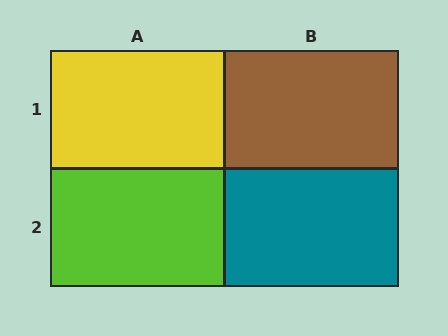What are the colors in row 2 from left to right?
Lime, teal.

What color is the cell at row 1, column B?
Brown.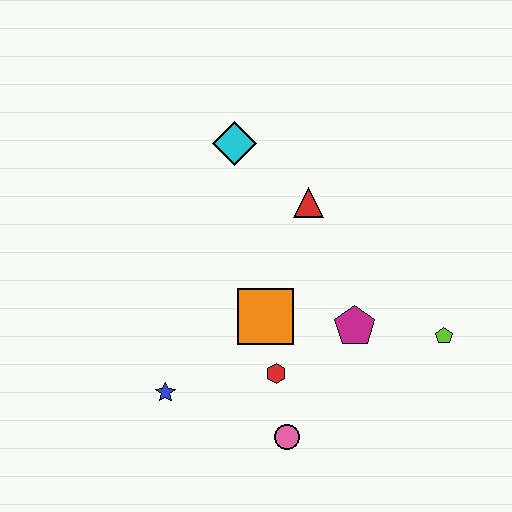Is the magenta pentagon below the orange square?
Yes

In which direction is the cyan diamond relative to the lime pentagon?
The cyan diamond is to the left of the lime pentagon.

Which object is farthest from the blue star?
The lime pentagon is farthest from the blue star.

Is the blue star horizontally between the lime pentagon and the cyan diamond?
No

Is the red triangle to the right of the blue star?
Yes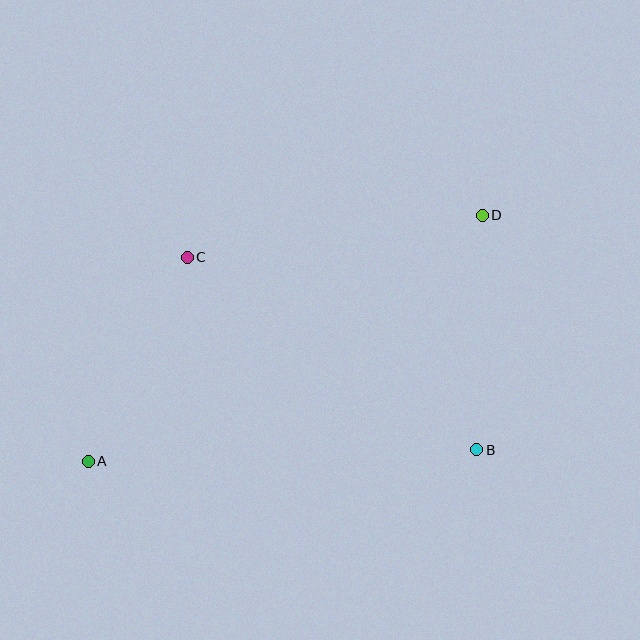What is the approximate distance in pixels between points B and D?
The distance between B and D is approximately 234 pixels.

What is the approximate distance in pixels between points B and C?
The distance between B and C is approximately 347 pixels.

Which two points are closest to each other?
Points A and C are closest to each other.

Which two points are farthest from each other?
Points A and D are farthest from each other.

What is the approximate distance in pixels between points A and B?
The distance between A and B is approximately 389 pixels.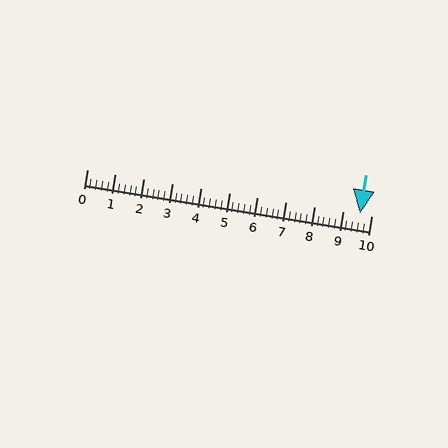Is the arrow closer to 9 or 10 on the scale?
The arrow is closer to 10.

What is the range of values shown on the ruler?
The ruler shows values from 0 to 10.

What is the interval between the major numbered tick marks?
The major tick marks are spaced 1 units apart.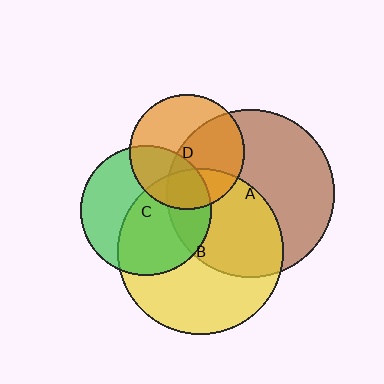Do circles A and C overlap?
Yes.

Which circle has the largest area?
Circle A (brown).